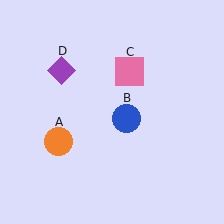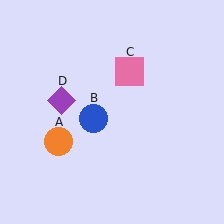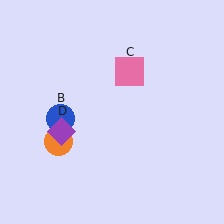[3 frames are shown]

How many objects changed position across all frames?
2 objects changed position: blue circle (object B), purple diamond (object D).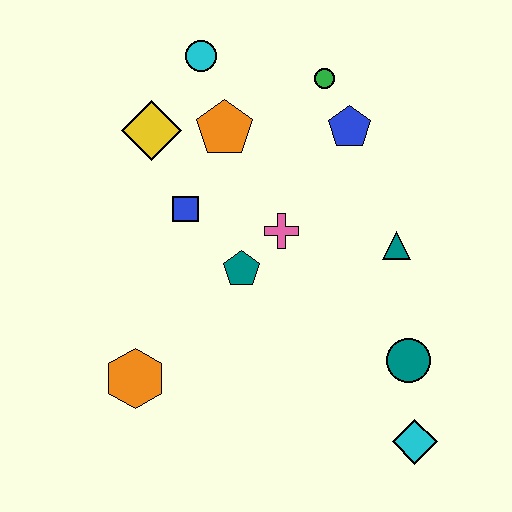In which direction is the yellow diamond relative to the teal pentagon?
The yellow diamond is above the teal pentagon.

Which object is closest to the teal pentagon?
The pink cross is closest to the teal pentagon.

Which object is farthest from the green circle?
The cyan diamond is farthest from the green circle.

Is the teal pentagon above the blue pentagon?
No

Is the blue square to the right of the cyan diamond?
No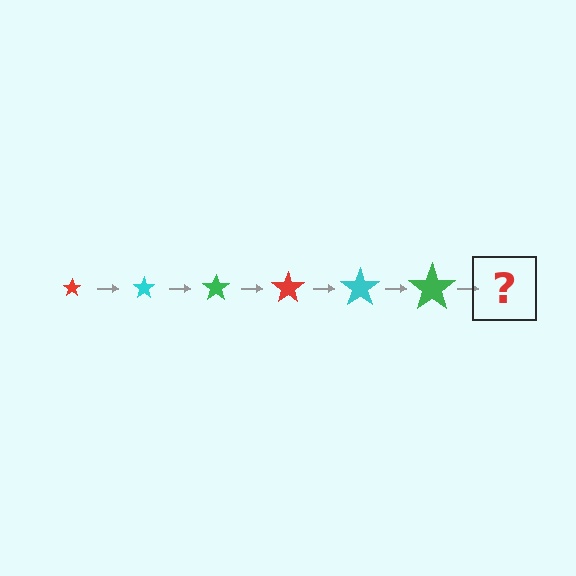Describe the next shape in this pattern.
It should be a red star, larger than the previous one.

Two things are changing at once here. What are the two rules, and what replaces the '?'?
The two rules are that the star grows larger each step and the color cycles through red, cyan, and green. The '?' should be a red star, larger than the previous one.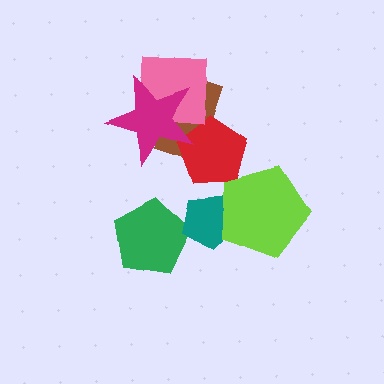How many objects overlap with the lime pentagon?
1 object overlaps with the lime pentagon.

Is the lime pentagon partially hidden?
No, no other shape covers it.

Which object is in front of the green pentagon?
The teal pentagon is in front of the green pentagon.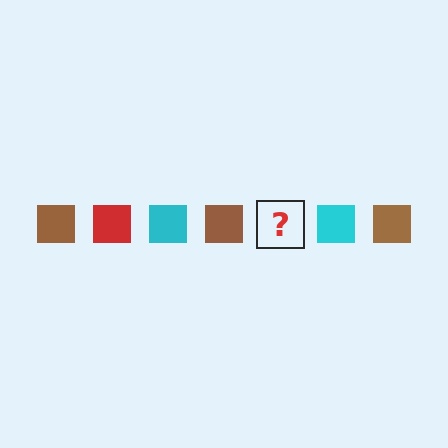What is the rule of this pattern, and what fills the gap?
The rule is that the pattern cycles through brown, red, cyan squares. The gap should be filled with a red square.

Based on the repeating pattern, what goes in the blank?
The blank should be a red square.